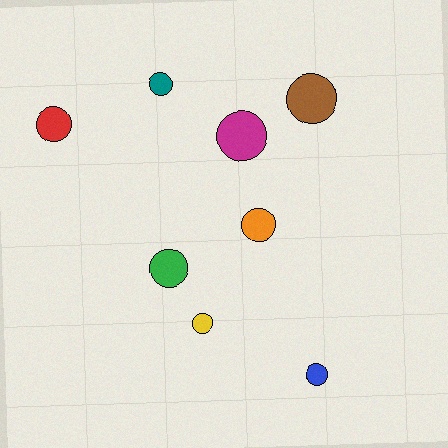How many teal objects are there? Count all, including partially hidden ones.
There is 1 teal object.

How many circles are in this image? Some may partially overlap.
There are 8 circles.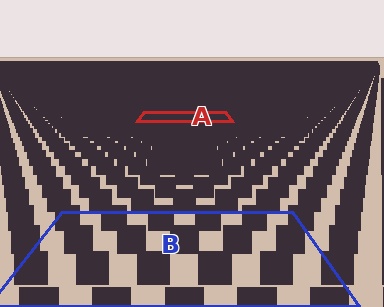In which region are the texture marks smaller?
The texture marks are smaller in region A, because it is farther away.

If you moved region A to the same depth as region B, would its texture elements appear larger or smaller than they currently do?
They would appear larger. At a closer depth, the same texture elements are projected at a bigger on-screen size.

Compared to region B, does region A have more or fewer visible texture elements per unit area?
Region A has more texture elements per unit area — they are packed more densely because it is farther away.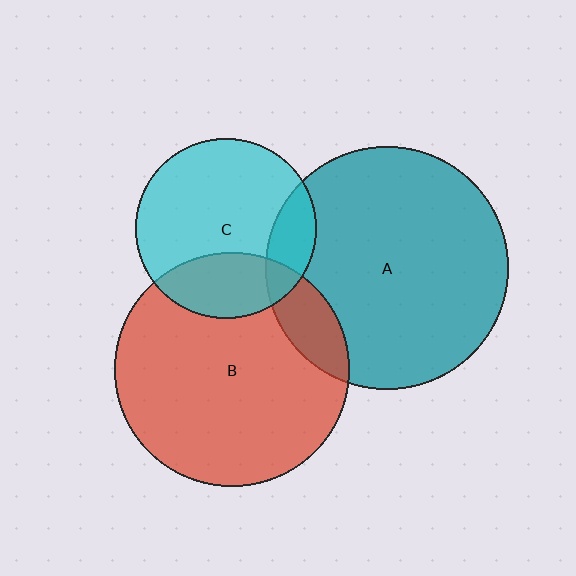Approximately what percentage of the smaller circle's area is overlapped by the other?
Approximately 15%.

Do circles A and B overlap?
Yes.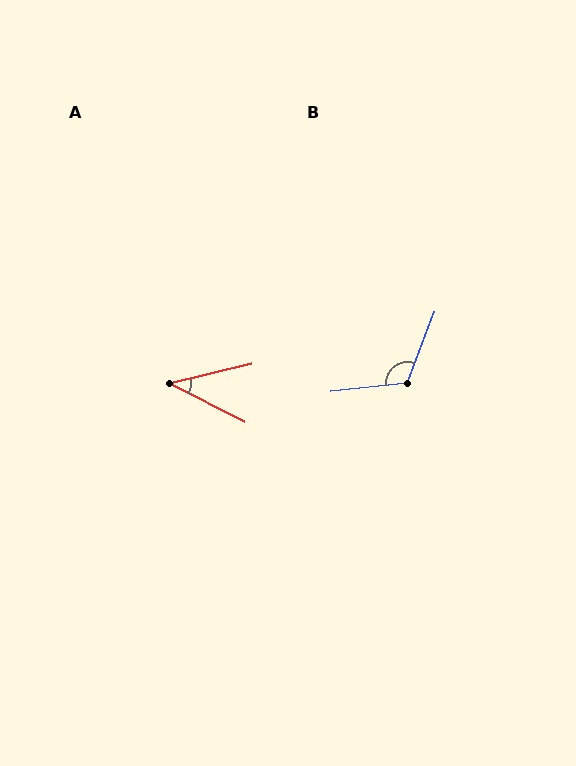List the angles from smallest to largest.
A (41°), B (117°).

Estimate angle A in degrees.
Approximately 41 degrees.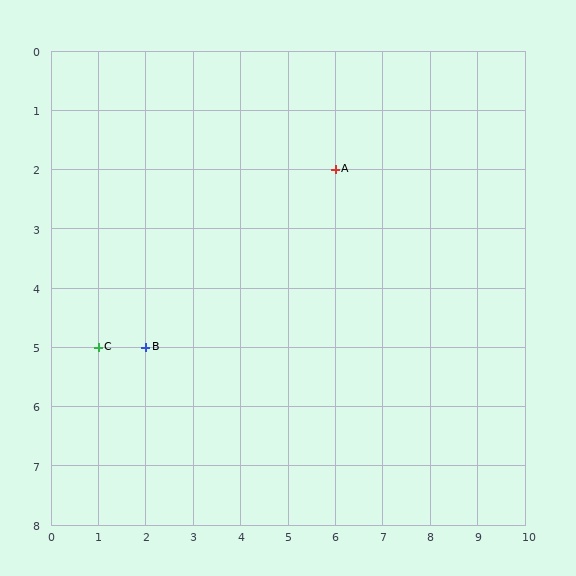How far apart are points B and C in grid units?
Points B and C are 1 column apart.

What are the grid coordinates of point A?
Point A is at grid coordinates (6, 2).